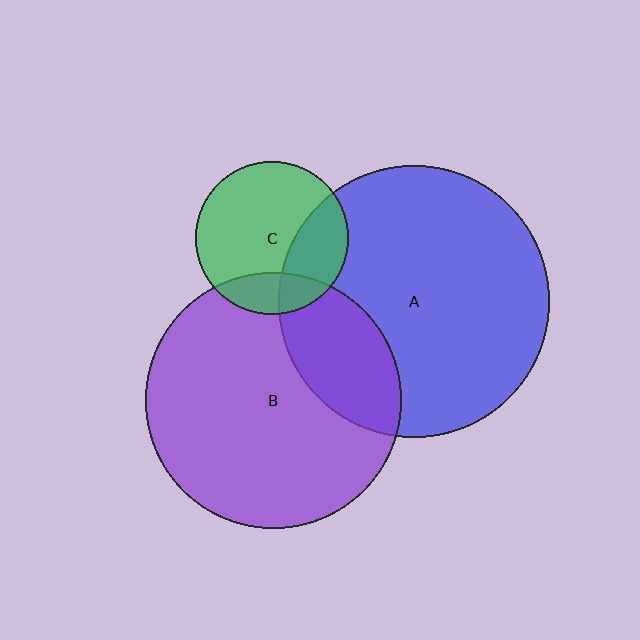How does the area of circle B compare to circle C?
Approximately 2.8 times.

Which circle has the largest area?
Circle A (blue).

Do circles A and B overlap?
Yes.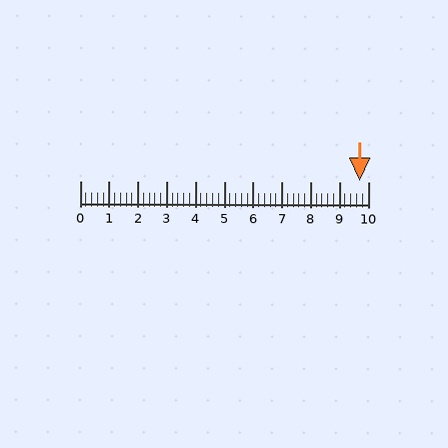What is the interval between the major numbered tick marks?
The major tick marks are spaced 1 units apart.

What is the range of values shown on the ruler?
The ruler shows values from 0 to 10.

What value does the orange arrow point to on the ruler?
The orange arrow points to approximately 9.7.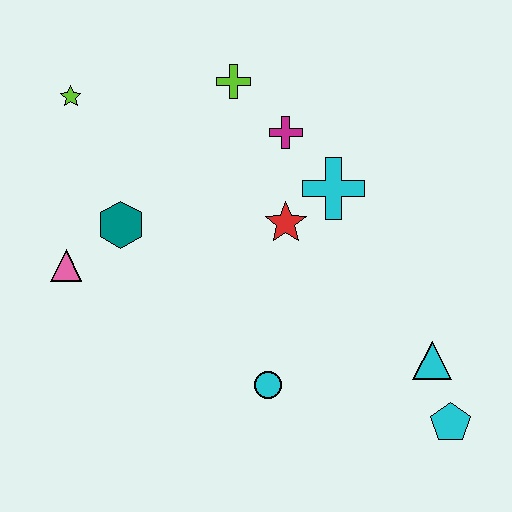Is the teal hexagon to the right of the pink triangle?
Yes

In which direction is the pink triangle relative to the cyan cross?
The pink triangle is to the left of the cyan cross.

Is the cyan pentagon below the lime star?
Yes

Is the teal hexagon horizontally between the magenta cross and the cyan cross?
No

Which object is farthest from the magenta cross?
The cyan pentagon is farthest from the magenta cross.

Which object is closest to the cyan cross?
The red star is closest to the cyan cross.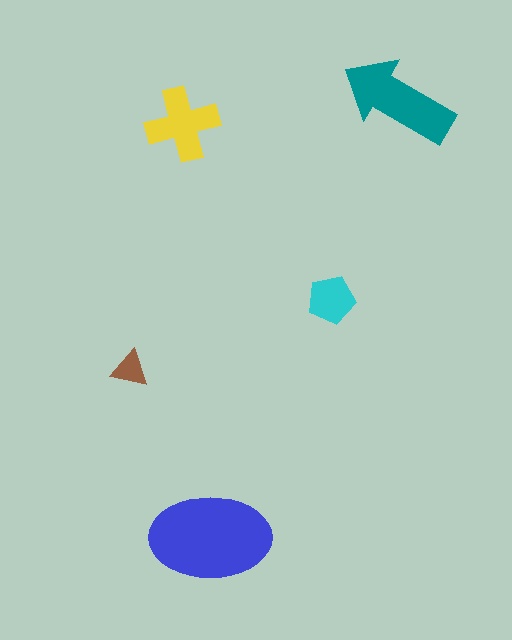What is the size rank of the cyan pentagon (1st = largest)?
4th.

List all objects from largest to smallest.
The blue ellipse, the teal arrow, the yellow cross, the cyan pentagon, the brown triangle.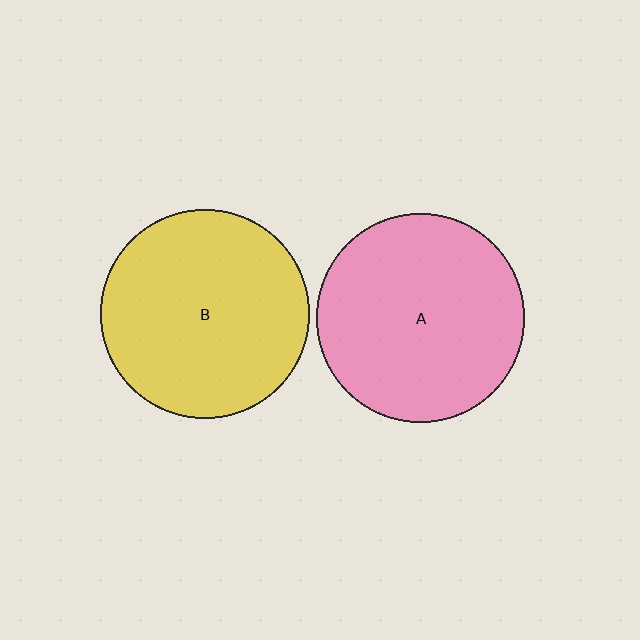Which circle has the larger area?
Circle B (yellow).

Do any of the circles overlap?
No, none of the circles overlap.